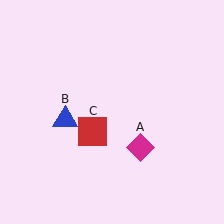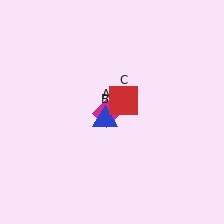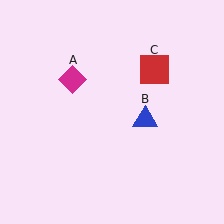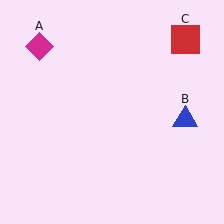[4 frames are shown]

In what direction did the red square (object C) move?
The red square (object C) moved up and to the right.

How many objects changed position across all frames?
3 objects changed position: magenta diamond (object A), blue triangle (object B), red square (object C).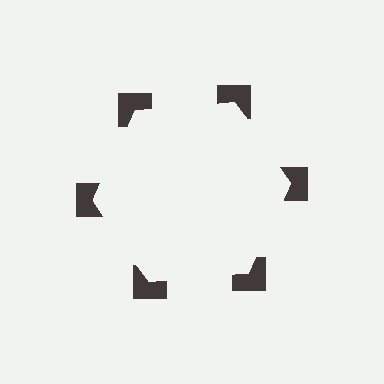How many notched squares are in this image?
There are 6 — one at each vertex of the illusory hexagon.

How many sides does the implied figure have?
6 sides.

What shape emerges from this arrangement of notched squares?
An illusory hexagon — its edges are inferred from the aligned wedge cuts in the notched squares, not physically drawn.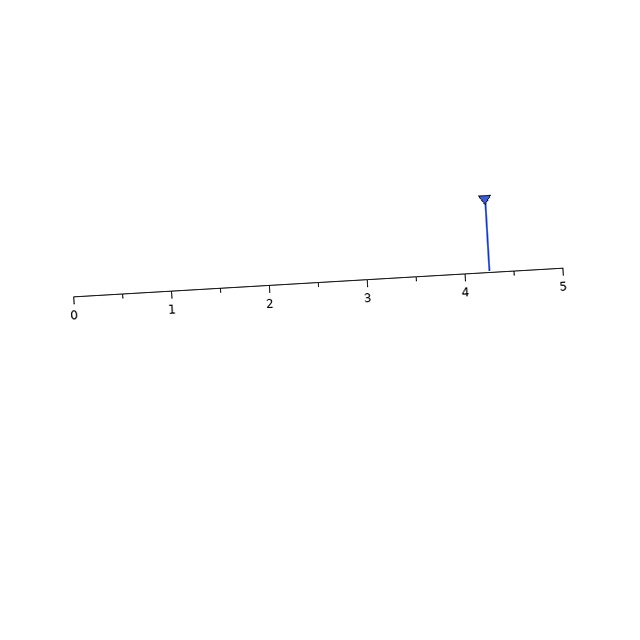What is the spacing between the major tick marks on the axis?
The major ticks are spaced 1 apart.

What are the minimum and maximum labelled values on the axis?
The axis runs from 0 to 5.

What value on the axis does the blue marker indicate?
The marker indicates approximately 4.2.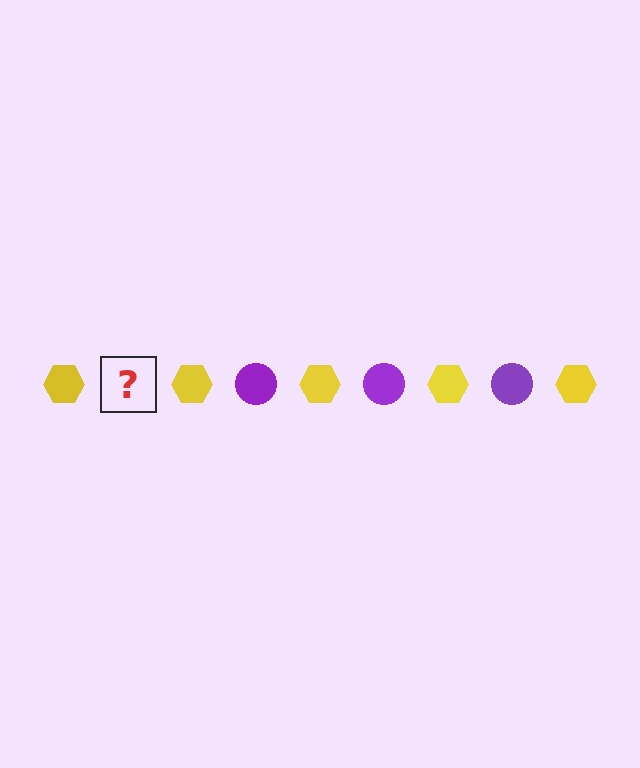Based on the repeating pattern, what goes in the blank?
The blank should be a purple circle.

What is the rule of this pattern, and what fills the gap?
The rule is that the pattern alternates between yellow hexagon and purple circle. The gap should be filled with a purple circle.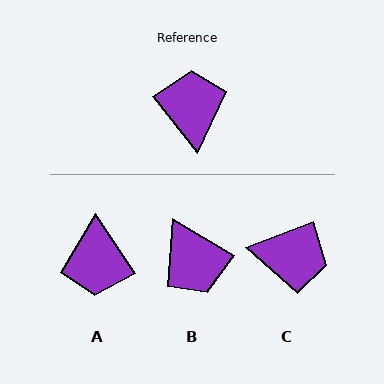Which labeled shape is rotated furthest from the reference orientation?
A, about 175 degrees away.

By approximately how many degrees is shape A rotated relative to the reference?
Approximately 175 degrees counter-clockwise.